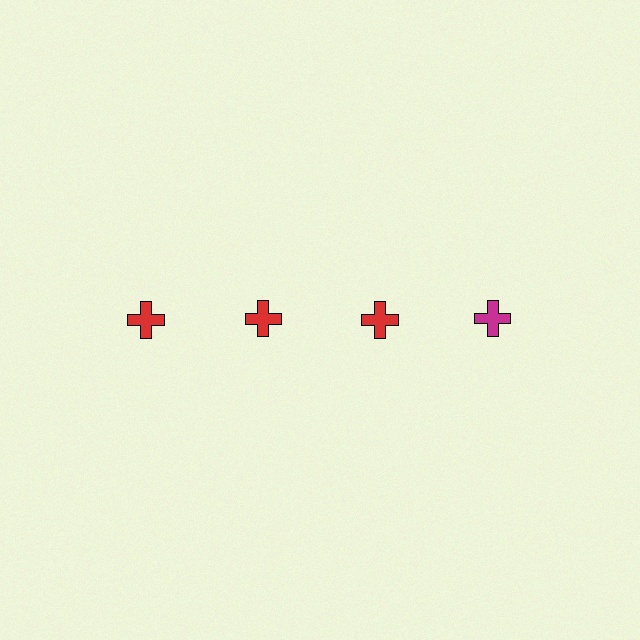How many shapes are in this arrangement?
There are 4 shapes arranged in a grid pattern.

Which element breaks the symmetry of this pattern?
The magenta cross in the top row, second from right column breaks the symmetry. All other shapes are red crosses.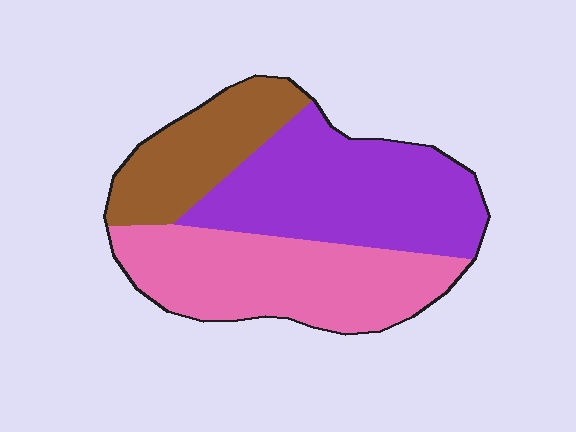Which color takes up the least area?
Brown, at roughly 20%.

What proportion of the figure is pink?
Pink takes up between a quarter and a half of the figure.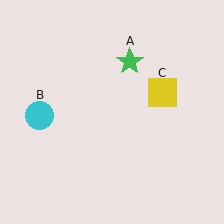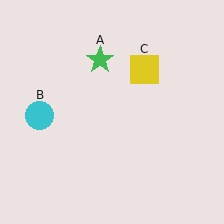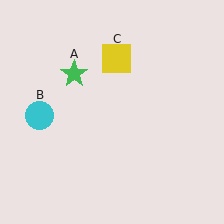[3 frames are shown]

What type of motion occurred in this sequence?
The green star (object A), yellow square (object C) rotated counterclockwise around the center of the scene.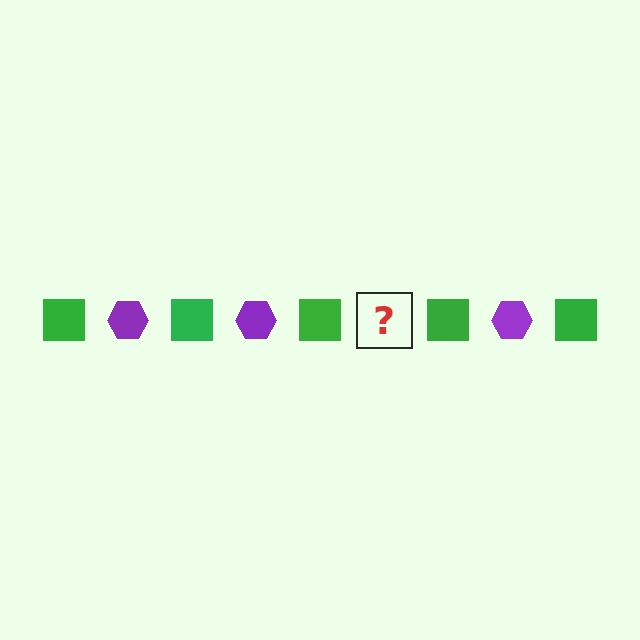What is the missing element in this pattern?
The missing element is a purple hexagon.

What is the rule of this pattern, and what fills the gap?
The rule is that the pattern alternates between green square and purple hexagon. The gap should be filled with a purple hexagon.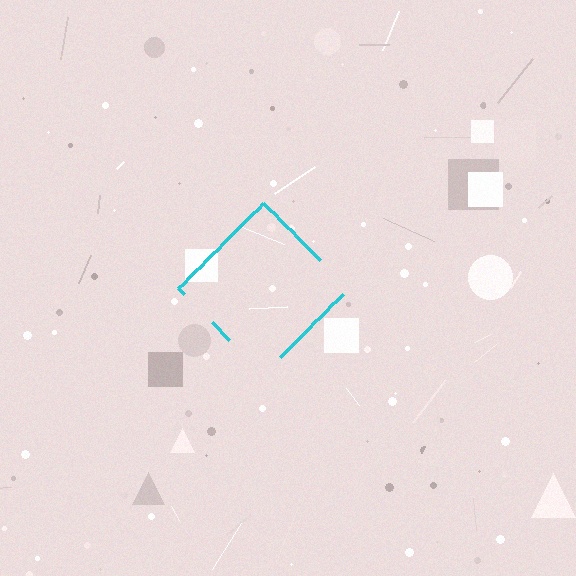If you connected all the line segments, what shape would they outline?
They would outline a diamond.